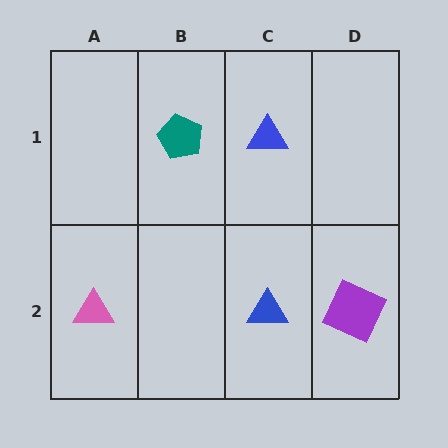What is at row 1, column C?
A blue triangle.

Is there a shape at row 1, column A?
No, that cell is empty.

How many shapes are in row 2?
3 shapes.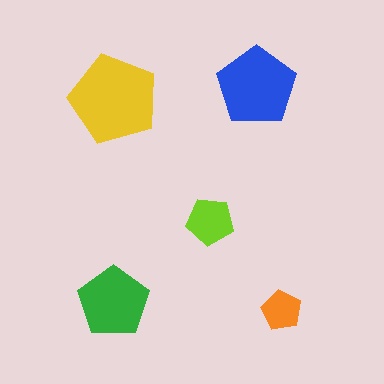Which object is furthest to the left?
The green pentagon is leftmost.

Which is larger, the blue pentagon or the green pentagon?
The blue one.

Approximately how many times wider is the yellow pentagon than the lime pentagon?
About 2 times wider.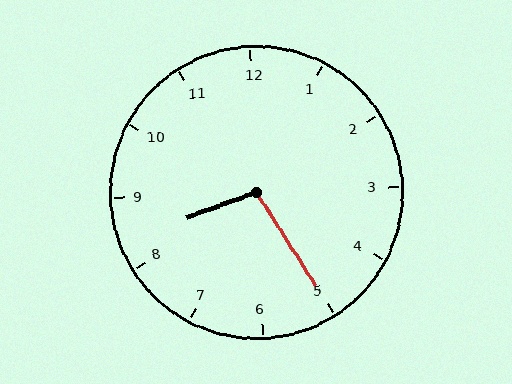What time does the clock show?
8:25.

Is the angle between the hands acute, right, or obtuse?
It is obtuse.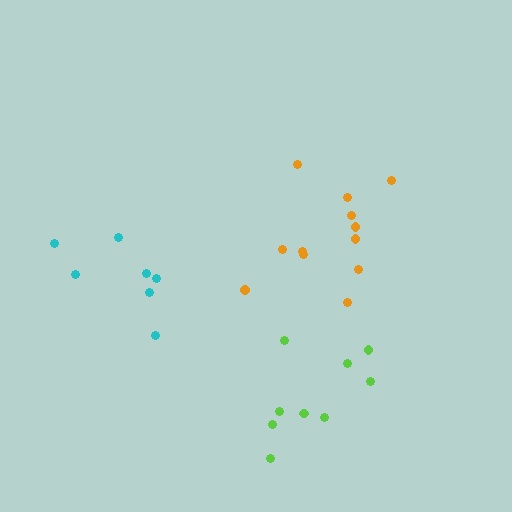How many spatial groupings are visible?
There are 3 spatial groupings.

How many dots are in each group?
Group 1: 7 dots, Group 2: 12 dots, Group 3: 9 dots (28 total).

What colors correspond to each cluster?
The clusters are colored: cyan, orange, lime.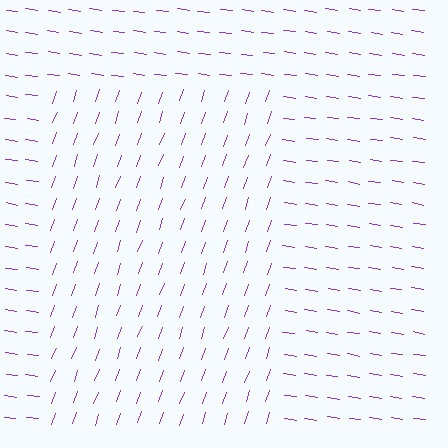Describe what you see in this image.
The image is filled with small purple line segments. A rectangle region in the image has lines oriented differently from the surrounding lines, creating a visible texture boundary.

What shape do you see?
I see a rectangle.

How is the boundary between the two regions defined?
The boundary is defined purely by a change in line orientation (approximately 79 degrees difference). All lines are the same color and thickness.